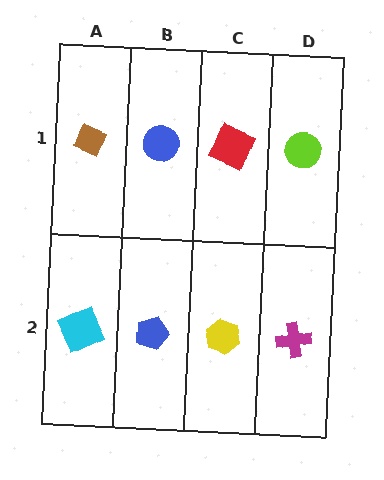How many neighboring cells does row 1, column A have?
2.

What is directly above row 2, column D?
A lime circle.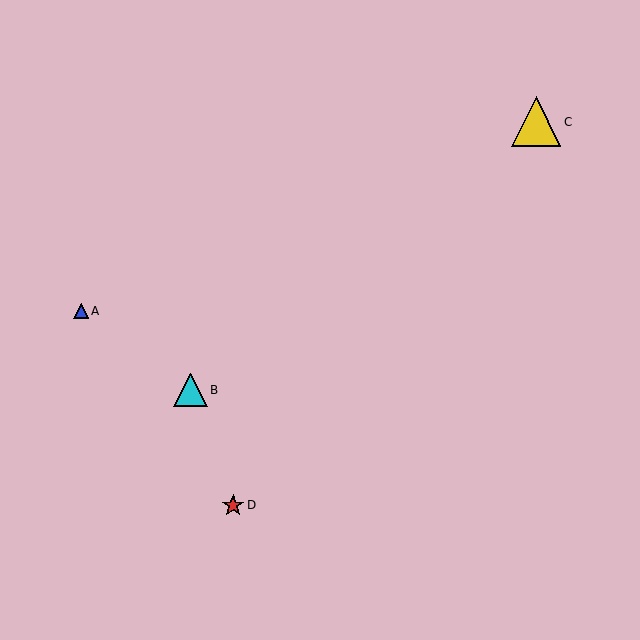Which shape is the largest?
The yellow triangle (labeled C) is the largest.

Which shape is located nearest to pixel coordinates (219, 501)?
The red star (labeled D) at (233, 505) is nearest to that location.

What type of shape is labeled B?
Shape B is a cyan triangle.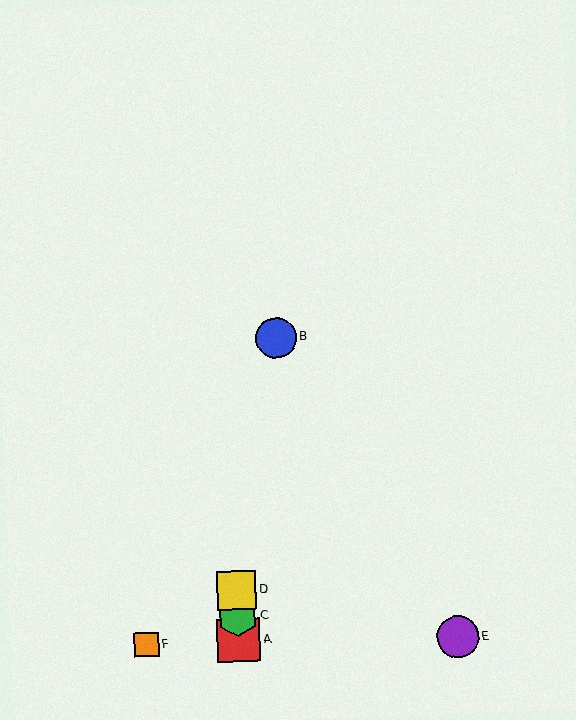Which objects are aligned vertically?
Objects A, C, D are aligned vertically.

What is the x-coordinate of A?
Object A is at x≈239.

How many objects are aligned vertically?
3 objects (A, C, D) are aligned vertically.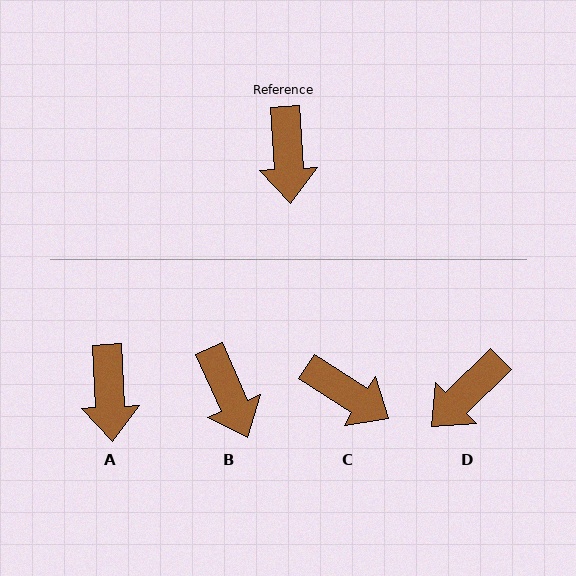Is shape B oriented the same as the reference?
No, it is off by about 21 degrees.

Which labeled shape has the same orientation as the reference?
A.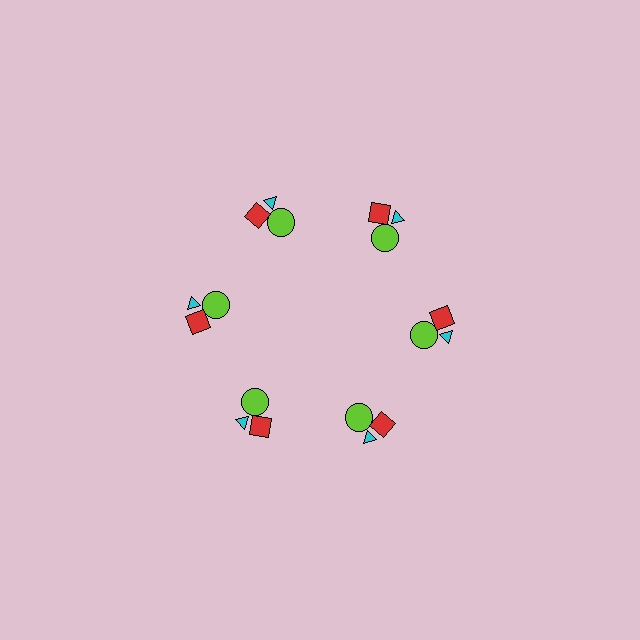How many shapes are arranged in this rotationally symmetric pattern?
There are 18 shapes, arranged in 6 groups of 3.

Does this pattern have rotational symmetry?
Yes, this pattern has 6-fold rotational symmetry. It looks the same after rotating 60 degrees around the center.